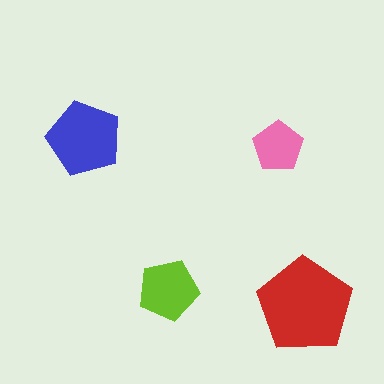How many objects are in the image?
There are 4 objects in the image.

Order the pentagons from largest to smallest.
the red one, the blue one, the lime one, the pink one.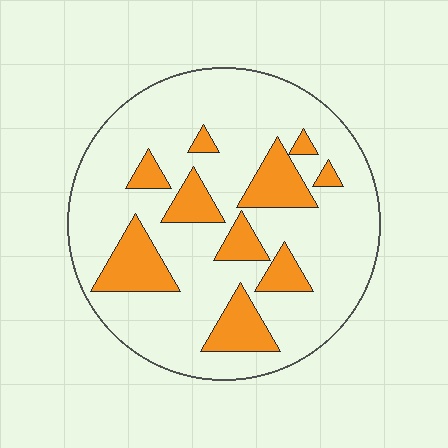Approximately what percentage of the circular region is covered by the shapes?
Approximately 20%.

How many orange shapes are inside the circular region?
10.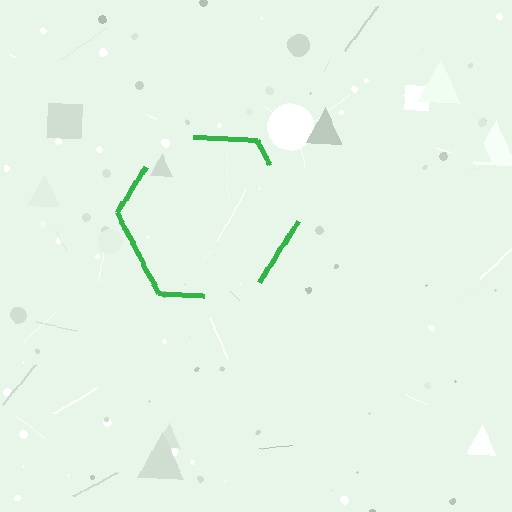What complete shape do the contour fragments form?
The contour fragments form a hexagon.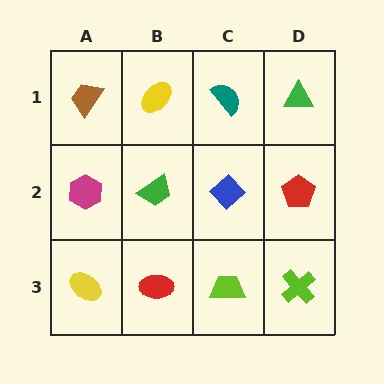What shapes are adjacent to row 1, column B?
A green trapezoid (row 2, column B), a brown trapezoid (row 1, column A), a teal semicircle (row 1, column C).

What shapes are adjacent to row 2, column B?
A yellow ellipse (row 1, column B), a red ellipse (row 3, column B), a magenta hexagon (row 2, column A), a blue diamond (row 2, column C).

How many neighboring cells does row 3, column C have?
3.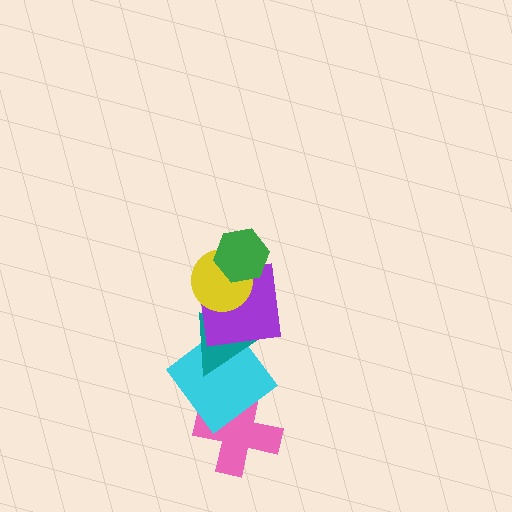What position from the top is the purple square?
The purple square is 3rd from the top.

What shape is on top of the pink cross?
The cyan diamond is on top of the pink cross.